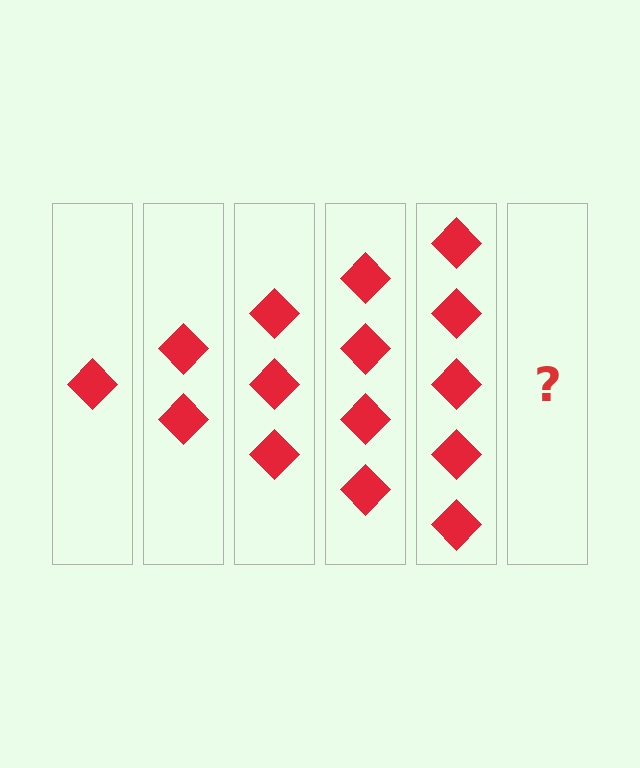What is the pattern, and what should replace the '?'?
The pattern is that each step adds one more diamond. The '?' should be 6 diamonds.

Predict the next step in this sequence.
The next step is 6 diamonds.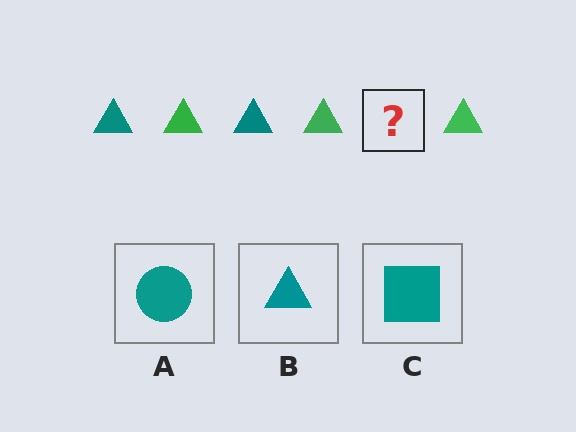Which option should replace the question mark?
Option B.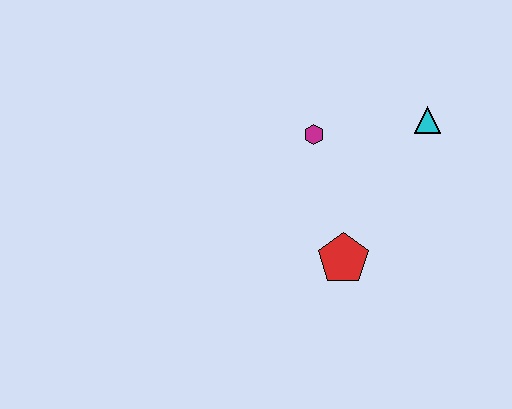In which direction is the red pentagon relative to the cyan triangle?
The red pentagon is below the cyan triangle.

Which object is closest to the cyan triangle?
The magenta hexagon is closest to the cyan triangle.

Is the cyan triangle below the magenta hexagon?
No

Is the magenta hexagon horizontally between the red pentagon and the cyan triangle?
No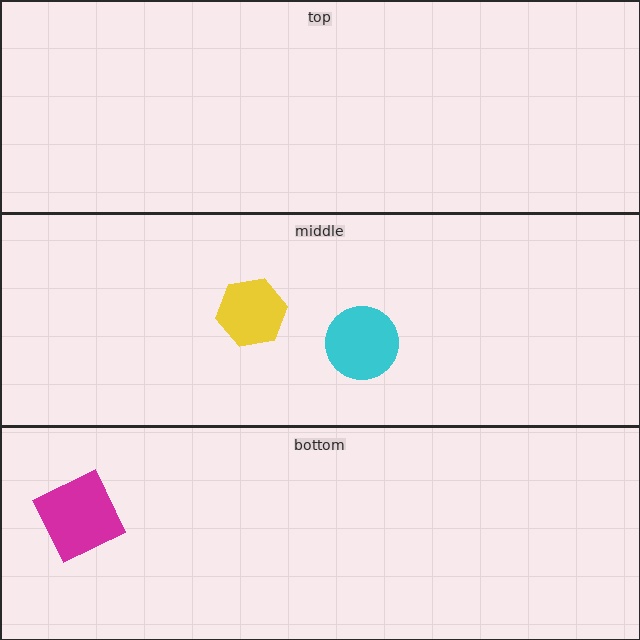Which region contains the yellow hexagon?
The middle region.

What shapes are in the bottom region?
The magenta square.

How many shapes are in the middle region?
2.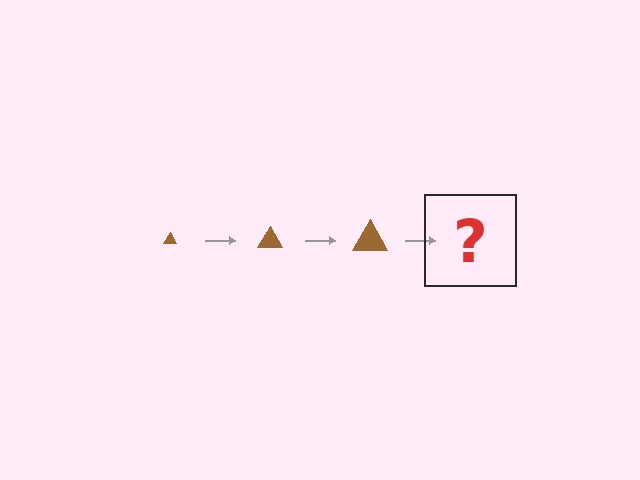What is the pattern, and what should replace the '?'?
The pattern is that the triangle gets progressively larger each step. The '?' should be a brown triangle, larger than the previous one.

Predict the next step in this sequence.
The next step is a brown triangle, larger than the previous one.